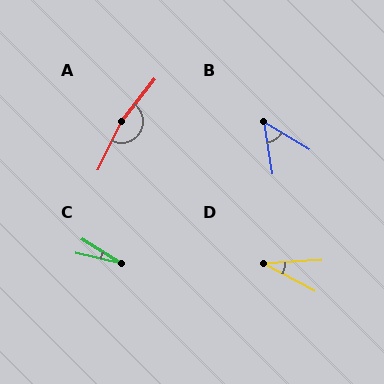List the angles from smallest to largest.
C (19°), D (32°), B (50°), A (168°).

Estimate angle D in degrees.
Approximately 32 degrees.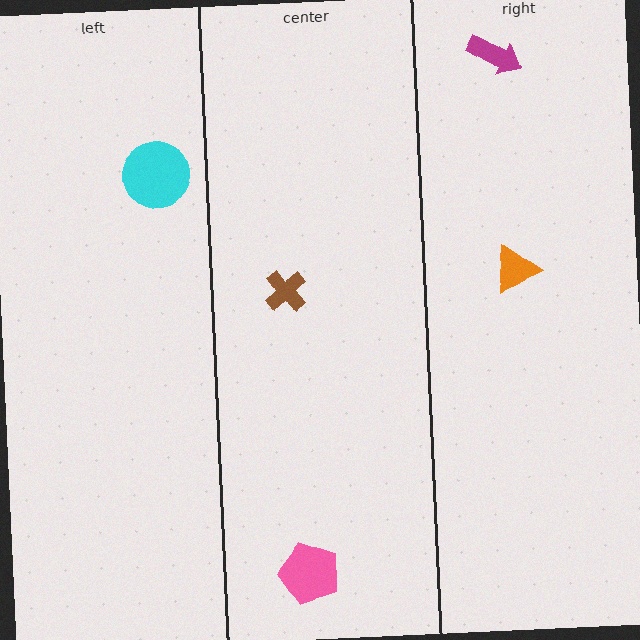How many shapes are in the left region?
1.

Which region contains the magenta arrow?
The right region.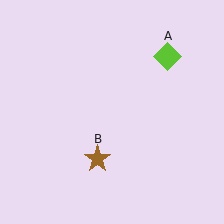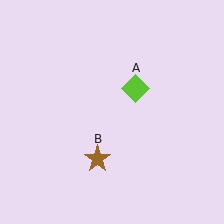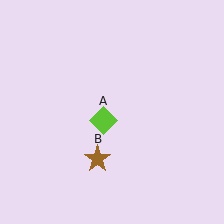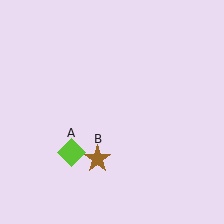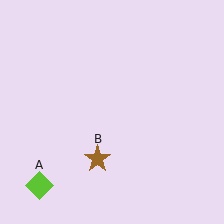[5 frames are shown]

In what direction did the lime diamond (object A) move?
The lime diamond (object A) moved down and to the left.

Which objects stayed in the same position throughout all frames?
Brown star (object B) remained stationary.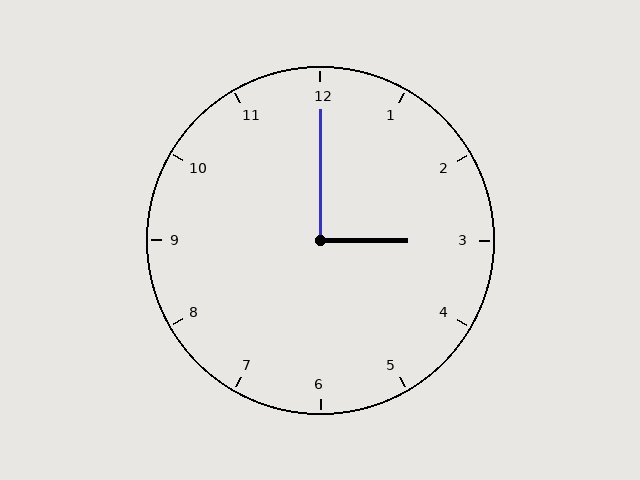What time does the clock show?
3:00.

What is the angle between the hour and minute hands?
Approximately 90 degrees.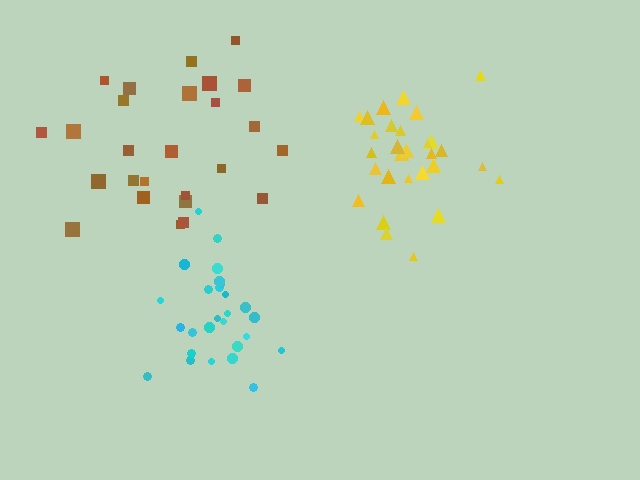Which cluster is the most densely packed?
Cyan.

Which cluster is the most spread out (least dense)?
Brown.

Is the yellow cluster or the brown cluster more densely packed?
Yellow.